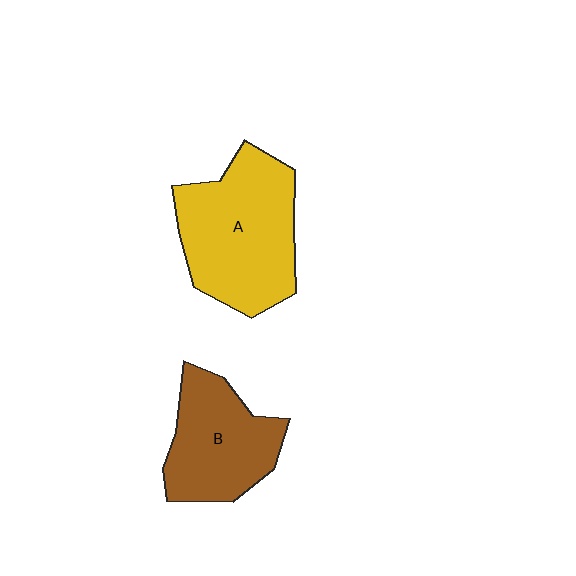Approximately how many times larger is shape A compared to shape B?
Approximately 1.4 times.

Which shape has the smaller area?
Shape B (brown).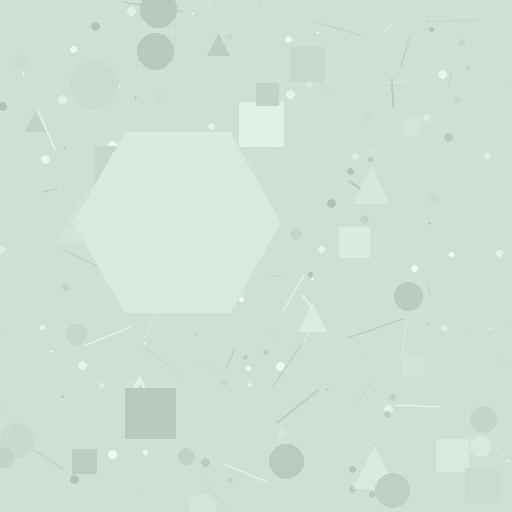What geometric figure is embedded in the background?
A hexagon is embedded in the background.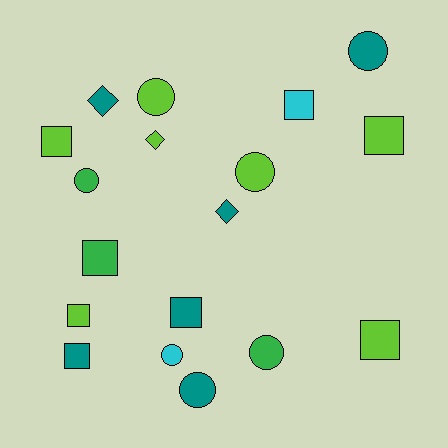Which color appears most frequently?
Lime, with 7 objects.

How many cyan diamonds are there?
There are no cyan diamonds.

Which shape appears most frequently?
Square, with 8 objects.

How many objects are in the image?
There are 18 objects.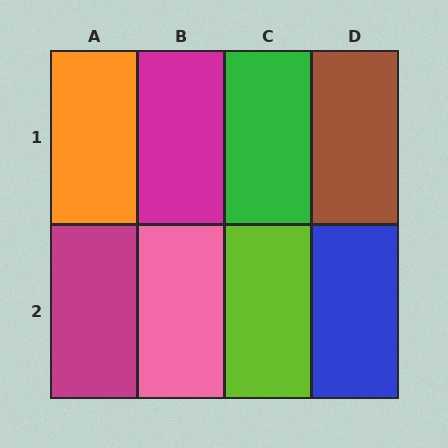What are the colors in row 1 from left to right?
Orange, magenta, green, brown.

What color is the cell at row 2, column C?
Lime.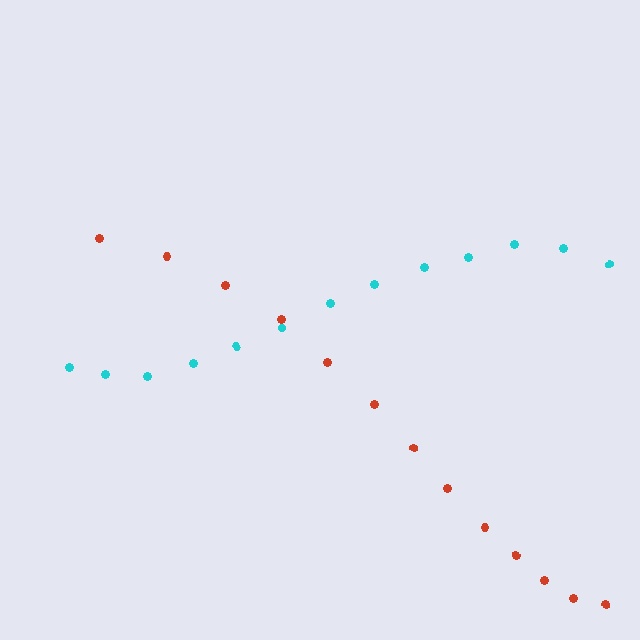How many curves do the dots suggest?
There are 2 distinct paths.